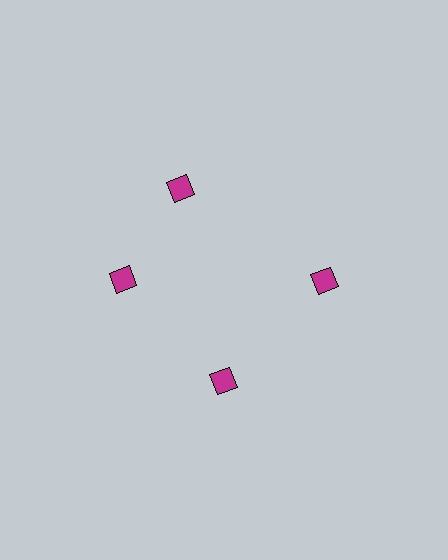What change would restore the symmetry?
The symmetry would be restored by rotating it back into even spacing with its neighbors so that all 4 diamonds sit at equal angles and equal distance from the center.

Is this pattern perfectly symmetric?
No. The 4 magenta diamonds are arranged in a ring, but one element near the 12 o'clock position is rotated out of alignment along the ring, breaking the 4-fold rotational symmetry.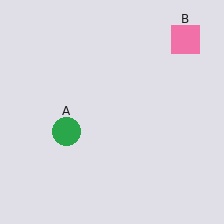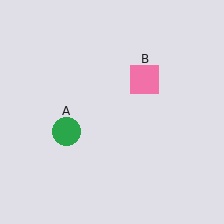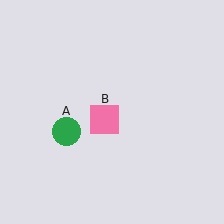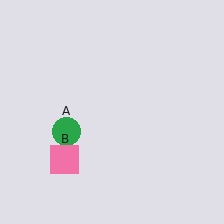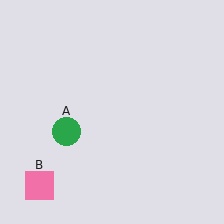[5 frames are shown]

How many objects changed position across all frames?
1 object changed position: pink square (object B).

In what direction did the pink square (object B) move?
The pink square (object B) moved down and to the left.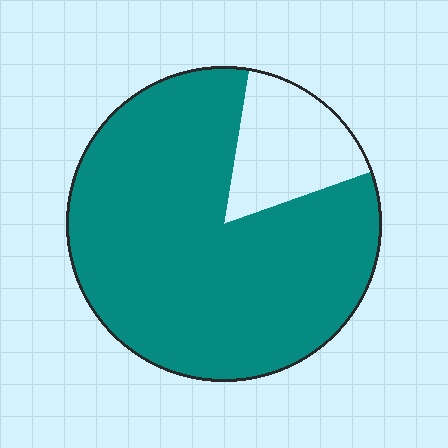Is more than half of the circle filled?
Yes.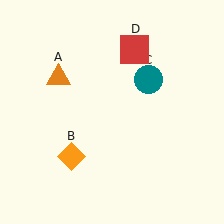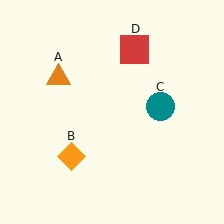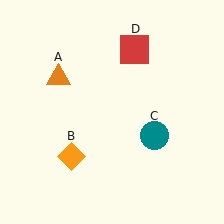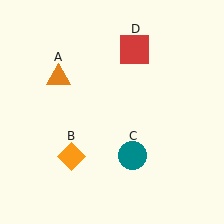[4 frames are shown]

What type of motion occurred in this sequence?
The teal circle (object C) rotated clockwise around the center of the scene.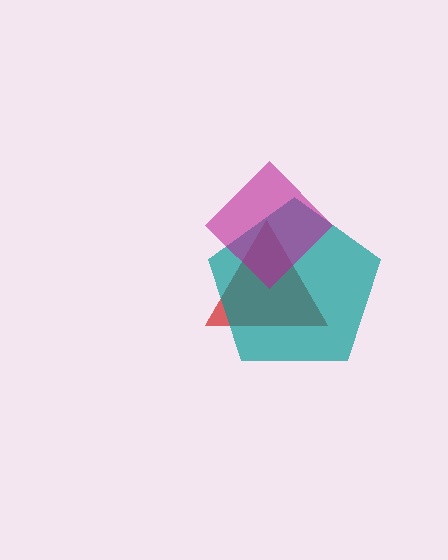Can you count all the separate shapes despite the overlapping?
Yes, there are 3 separate shapes.